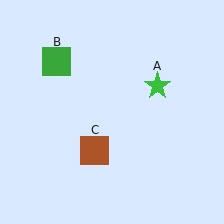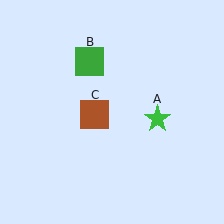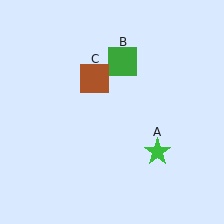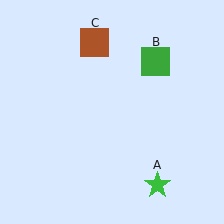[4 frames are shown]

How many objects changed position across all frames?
3 objects changed position: green star (object A), green square (object B), brown square (object C).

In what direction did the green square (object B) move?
The green square (object B) moved right.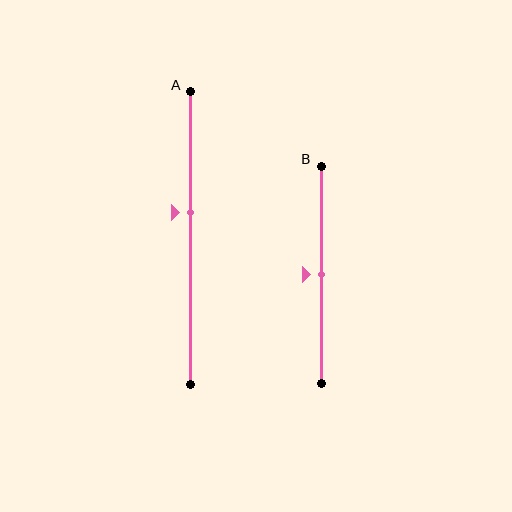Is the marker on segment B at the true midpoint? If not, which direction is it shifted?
Yes, the marker on segment B is at the true midpoint.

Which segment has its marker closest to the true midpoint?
Segment B has its marker closest to the true midpoint.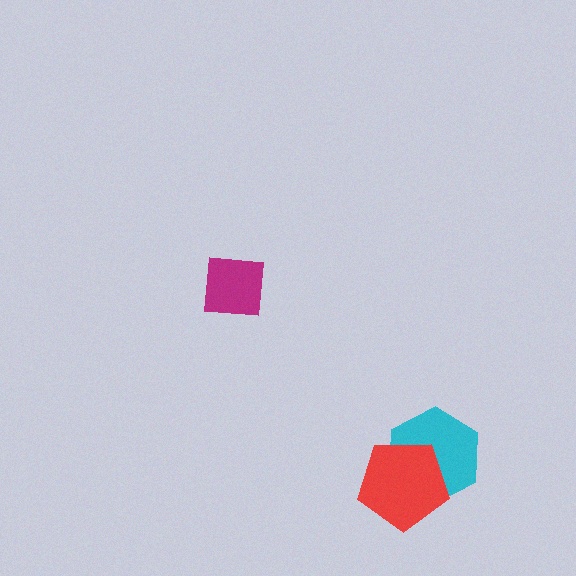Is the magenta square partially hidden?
No, no other shape covers it.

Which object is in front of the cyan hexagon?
The red pentagon is in front of the cyan hexagon.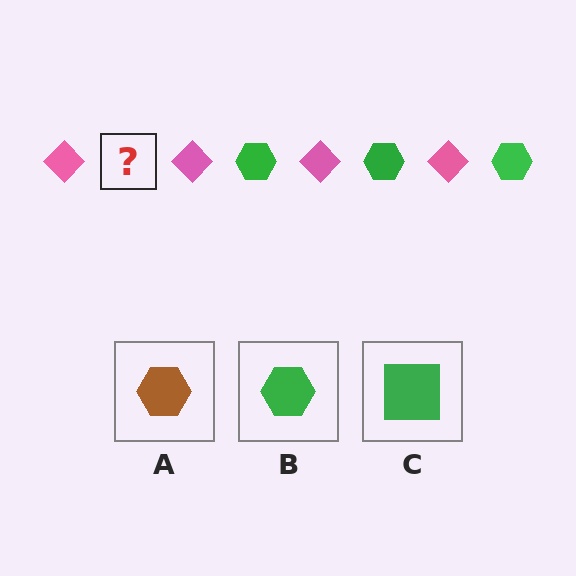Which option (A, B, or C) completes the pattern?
B.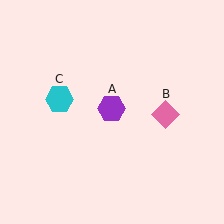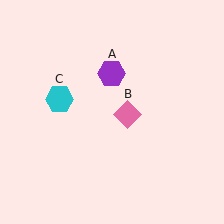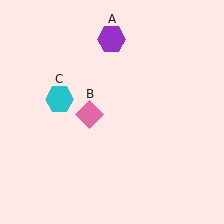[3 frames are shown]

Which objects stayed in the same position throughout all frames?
Cyan hexagon (object C) remained stationary.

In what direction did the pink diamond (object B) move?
The pink diamond (object B) moved left.